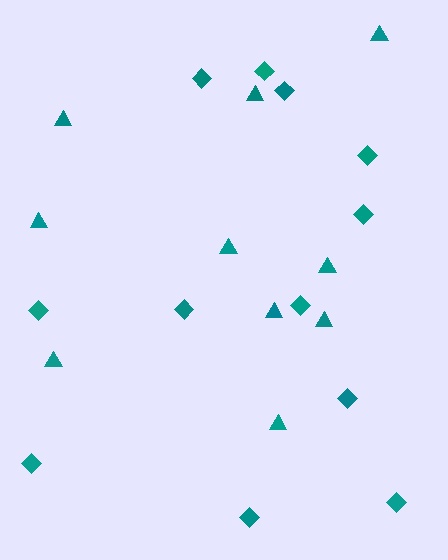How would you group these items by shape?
There are 2 groups: one group of diamonds (12) and one group of triangles (10).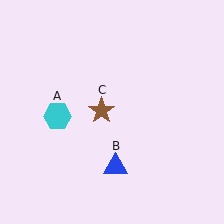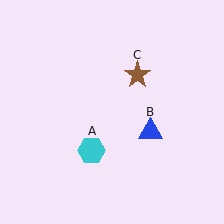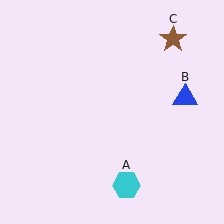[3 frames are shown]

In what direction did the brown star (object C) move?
The brown star (object C) moved up and to the right.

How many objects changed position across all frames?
3 objects changed position: cyan hexagon (object A), blue triangle (object B), brown star (object C).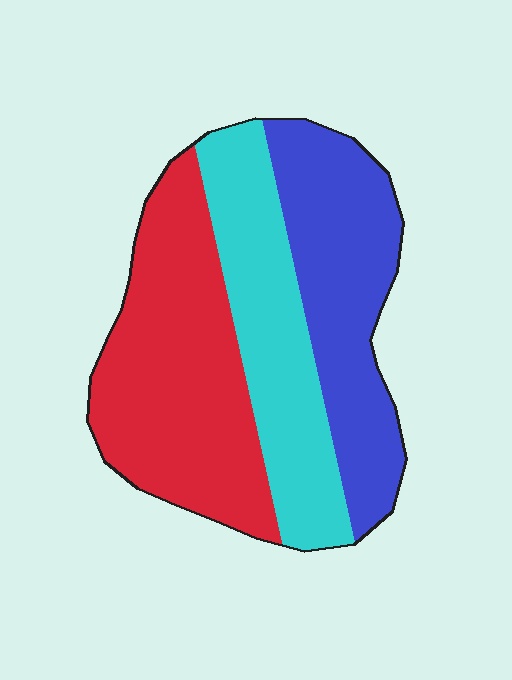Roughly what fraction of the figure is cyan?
Cyan takes up about one quarter (1/4) of the figure.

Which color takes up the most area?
Red, at roughly 40%.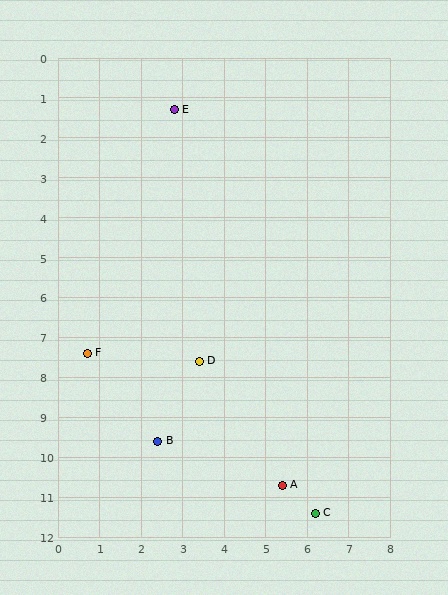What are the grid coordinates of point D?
Point D is at approximately (3.4, 7.6).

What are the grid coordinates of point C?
Point C is at approximately (6.2, 11.4).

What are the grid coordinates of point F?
Point F is at approximately (0.7, 7.4).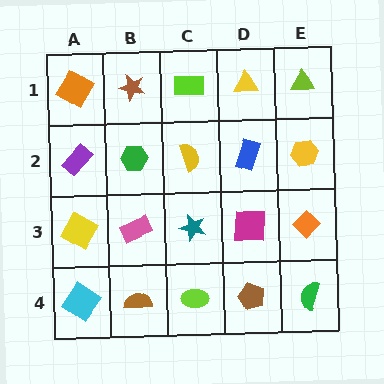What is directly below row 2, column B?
A pink rectangle.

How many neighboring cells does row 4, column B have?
3.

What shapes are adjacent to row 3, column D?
A blue rectangle (row 2, column D), a brown pentagon (row 4, column D), a teal star (row 3, column C), an orange diamond (row 3, column E).